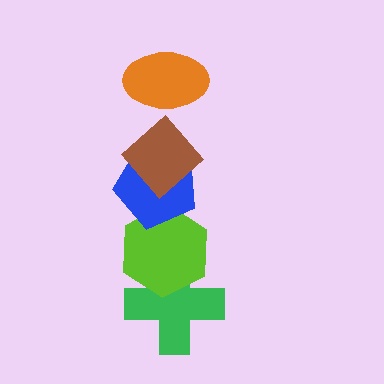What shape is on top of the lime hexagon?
The blue pentagon is on top of the lime hexagon.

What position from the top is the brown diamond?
The brown diamond is 2nd from the top.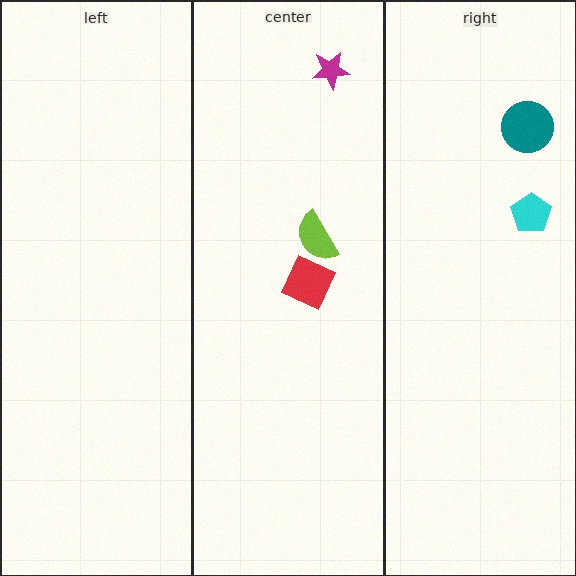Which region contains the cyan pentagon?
The right region.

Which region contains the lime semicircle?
The center region.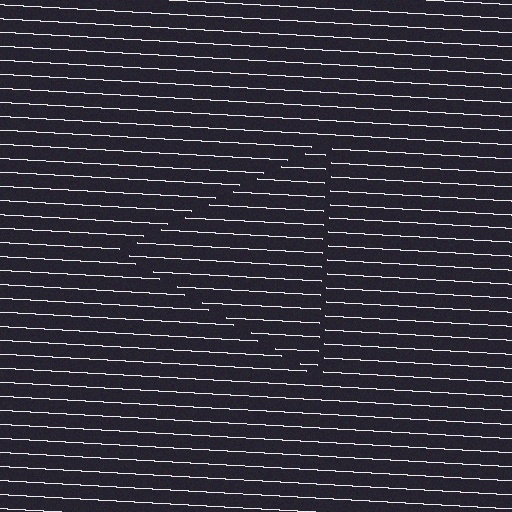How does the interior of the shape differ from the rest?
The interior of the shape contains the same grating, shifted by half a period — the contour is defined by the phase discontinuity where line-ends from the inner and outer gratings abut.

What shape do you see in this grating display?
An illusory triangle. The interior of the shape contains the same grating, shifted by half a period — the contour is defined by the phase discontinuity where line-ends from the inner and outer gratings abut.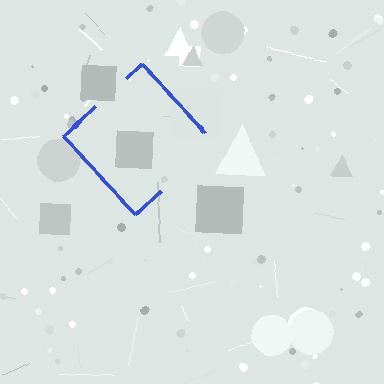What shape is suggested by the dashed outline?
The dashed outline suggests a diamond.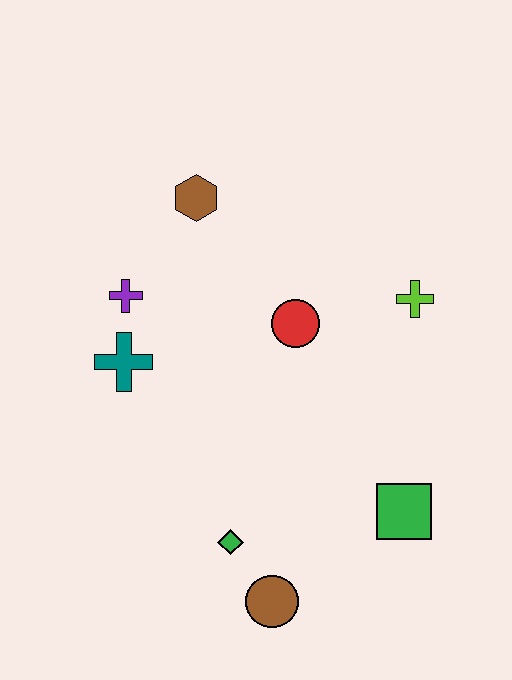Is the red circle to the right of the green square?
No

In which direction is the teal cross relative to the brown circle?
The teal cross is above the brown circle.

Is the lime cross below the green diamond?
No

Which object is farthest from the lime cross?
The brown circle is farthest from the lime cross.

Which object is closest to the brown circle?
The green diamond is closest to the brown circle.